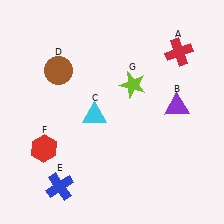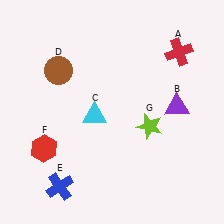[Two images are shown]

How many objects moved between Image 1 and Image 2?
1 object moved between the two images.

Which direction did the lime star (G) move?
The lime star (G) moved down.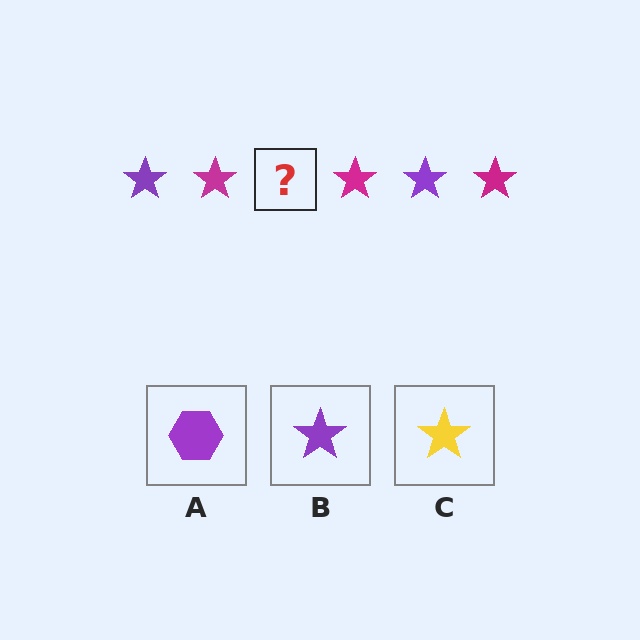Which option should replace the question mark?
Option B.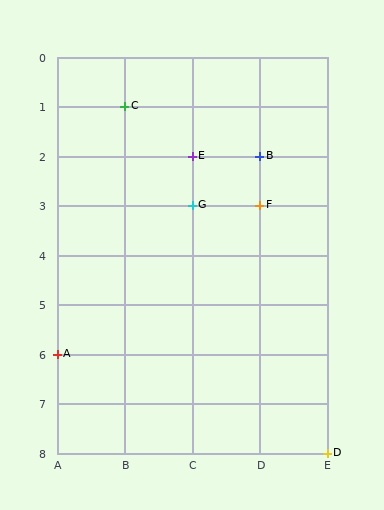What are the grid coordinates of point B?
Point B is at grid coordinates (D, 2).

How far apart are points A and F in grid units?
Points A and F are 3 columns and 3 rows apart (about 4.2 grid units diagonally).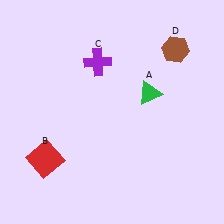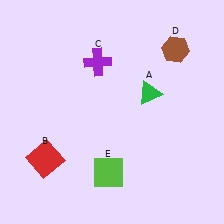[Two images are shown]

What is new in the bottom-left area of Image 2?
A lime square (E) was added in the bottom-left area of Image 2.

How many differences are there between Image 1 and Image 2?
There is 1 difference between the two images.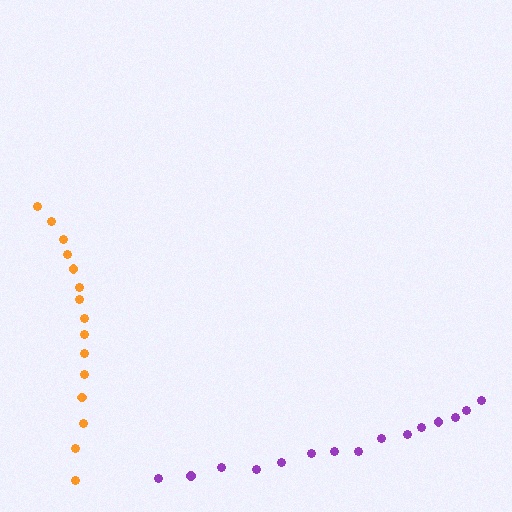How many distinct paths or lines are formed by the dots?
There are 2 distinct paths.